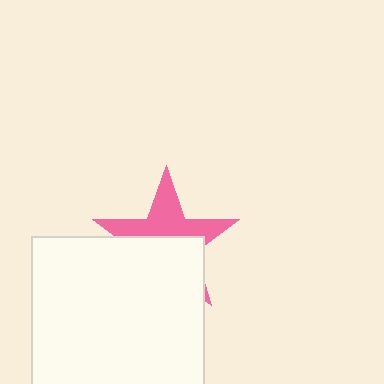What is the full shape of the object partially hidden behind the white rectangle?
The partially hidden object is a pink star.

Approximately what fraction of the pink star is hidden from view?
Roughly 55% of the pink star is hidden behind the white rectangle.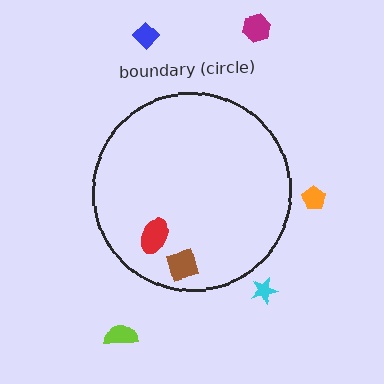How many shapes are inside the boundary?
2 inside, 5 outside.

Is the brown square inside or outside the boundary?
Inside.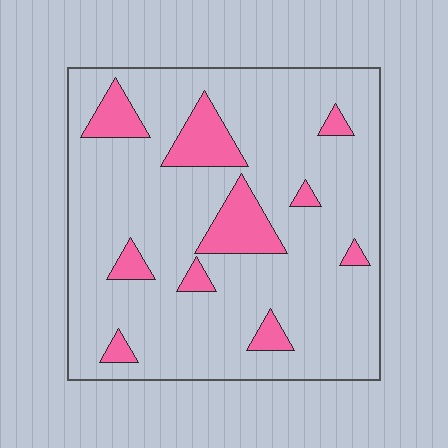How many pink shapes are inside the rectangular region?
10.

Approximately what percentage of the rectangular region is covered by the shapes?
Approximately 15%.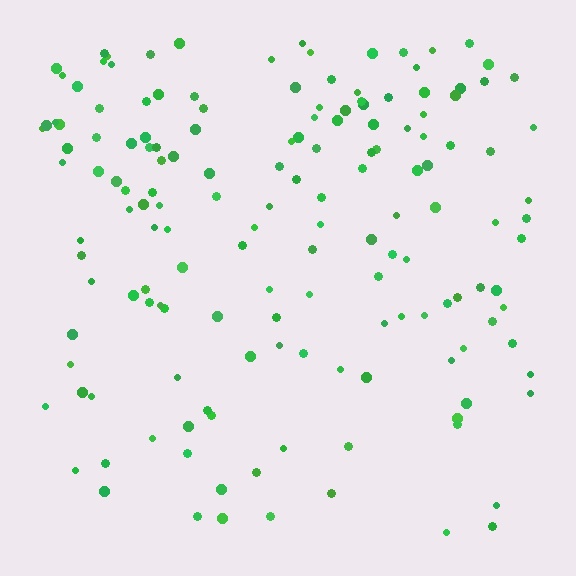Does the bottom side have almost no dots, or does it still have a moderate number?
Still a moderate number, just noticeably fewer than the top.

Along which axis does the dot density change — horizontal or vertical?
Vertical.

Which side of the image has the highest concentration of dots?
The top.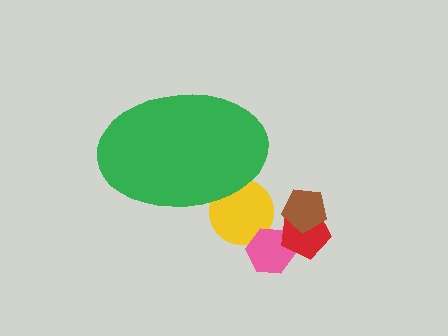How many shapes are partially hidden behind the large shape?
1 shape is partially hidden.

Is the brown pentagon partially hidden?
No, the brown pentagon is fully visible.